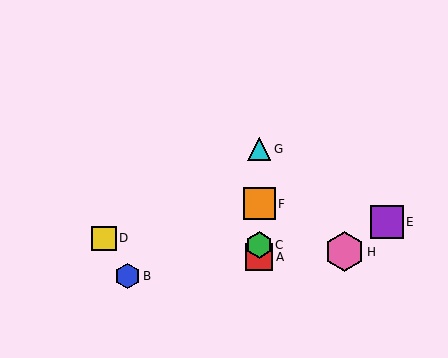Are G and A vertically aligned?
Yes, both are at x≈259.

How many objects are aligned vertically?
4 objects (A, C, F, G) are aligned vertically.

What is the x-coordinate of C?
Object C is at x≈259.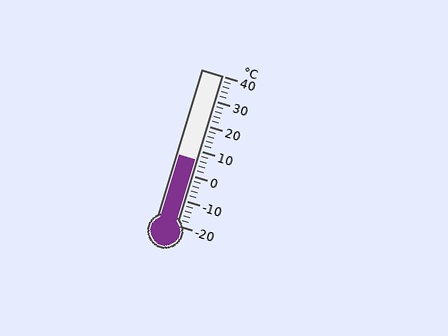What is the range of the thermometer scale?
The thermometer scale ranges from -20°C to 40°C.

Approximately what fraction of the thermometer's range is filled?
The thermometer is filled to approximately 45% of its range.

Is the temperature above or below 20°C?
The temperature is below 20°C.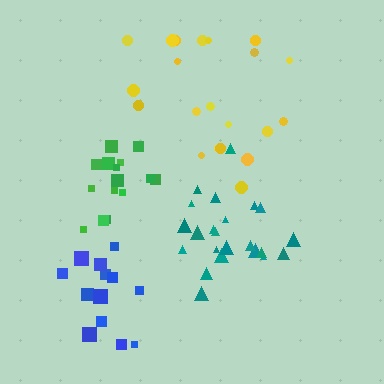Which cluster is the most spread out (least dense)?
Yellow.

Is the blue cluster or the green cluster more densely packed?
Green.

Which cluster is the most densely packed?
Teal.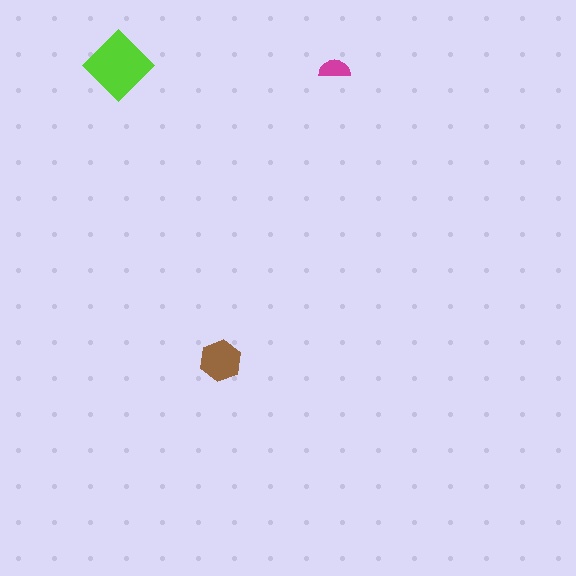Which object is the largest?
The lime diamond.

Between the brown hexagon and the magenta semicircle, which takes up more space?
The brown hexagon.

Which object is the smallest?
The magenta semicircle.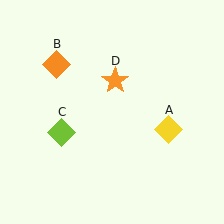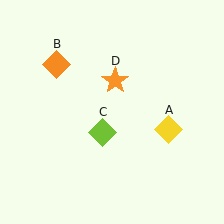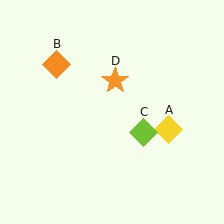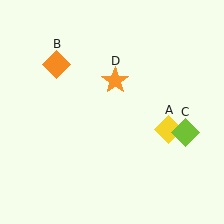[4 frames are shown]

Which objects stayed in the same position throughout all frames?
Yellow diamond (object A) and orange diamond (object B) and orange star (object D) remained stationary.